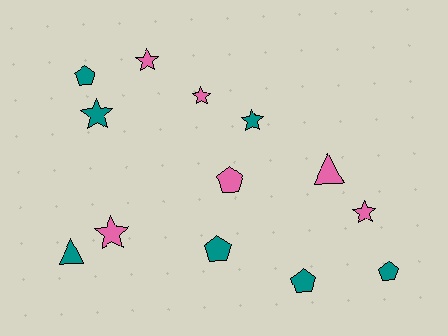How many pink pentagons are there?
There is 1 pink pentagon.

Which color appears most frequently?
Teal, with 7 objects.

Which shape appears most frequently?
Star, with 6 objects.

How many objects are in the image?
There are 13 objects.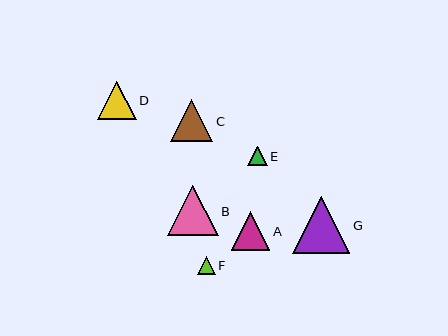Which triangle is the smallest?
Triangle F is the smallest with a size of approximately 18 pixels.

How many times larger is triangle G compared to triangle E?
Triangle G is approximately 2.9 times the size of triangle E.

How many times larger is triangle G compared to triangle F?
Triangle G is approximately 3.2 times the size of triangle F.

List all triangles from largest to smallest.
From largest to smallest: G, B, C, D, A, E, F.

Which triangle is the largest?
Triangle G is the largest with a size of approximately 57 pixels.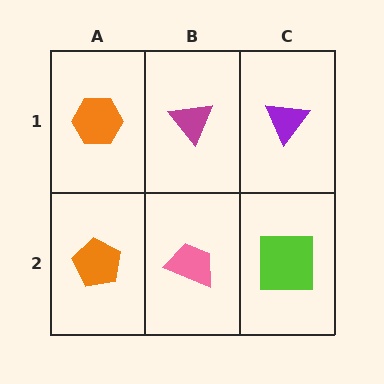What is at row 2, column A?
An orange pentagon.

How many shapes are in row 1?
3 shapes.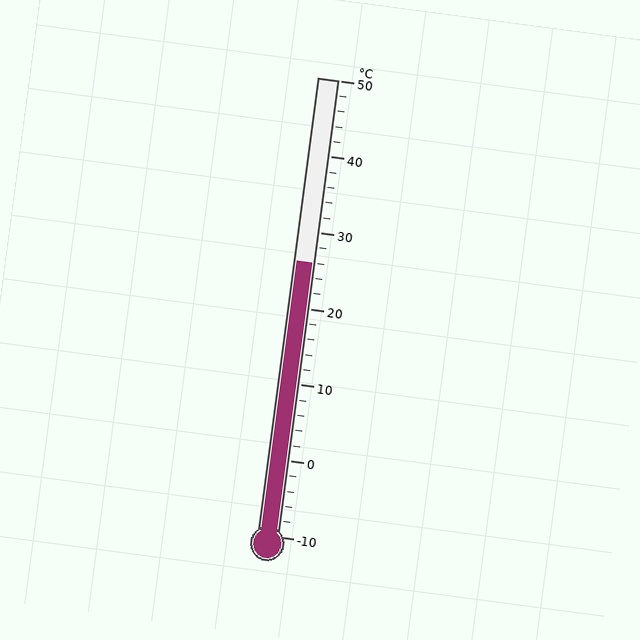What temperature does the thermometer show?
The thermometer shows approximately 26°C.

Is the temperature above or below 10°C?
The temperature is above 10°C.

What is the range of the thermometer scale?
The thermometer scale ranges from -10°C to 50°C.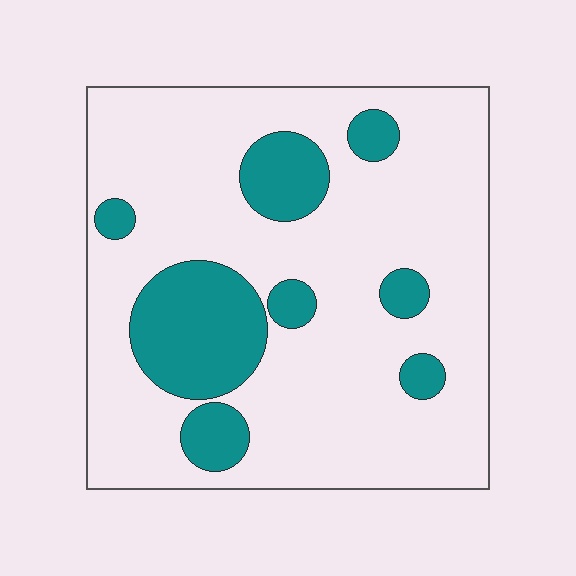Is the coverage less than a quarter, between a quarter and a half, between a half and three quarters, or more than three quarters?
Less than a quarter.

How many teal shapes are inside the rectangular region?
8.